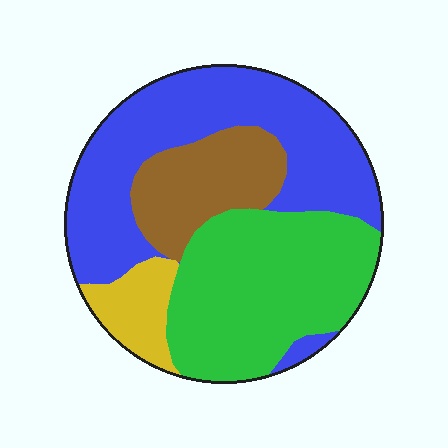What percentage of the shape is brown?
Brown covers about 15% of the shape.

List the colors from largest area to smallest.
From largest to smallest: blue, green, brown, yellow.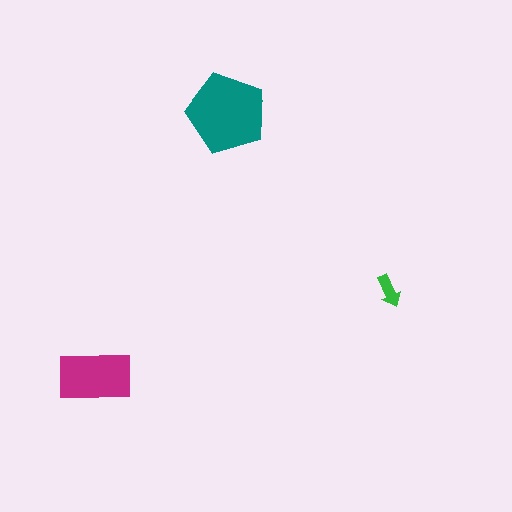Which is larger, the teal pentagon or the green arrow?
The teal pentagon.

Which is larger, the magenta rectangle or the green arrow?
The magenta rectangle.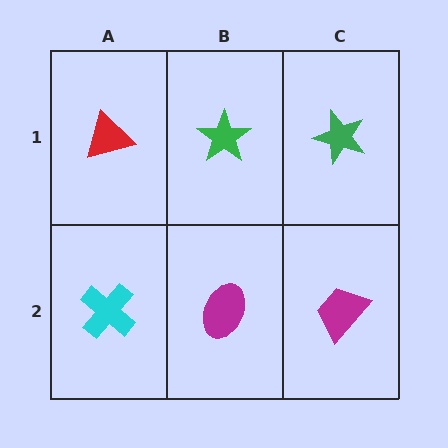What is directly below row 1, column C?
A magenta trapezoid.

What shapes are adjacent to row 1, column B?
A magenta ellipse (row 2, column B), a red triangle (row 1, column A), a green star (row 1, column C).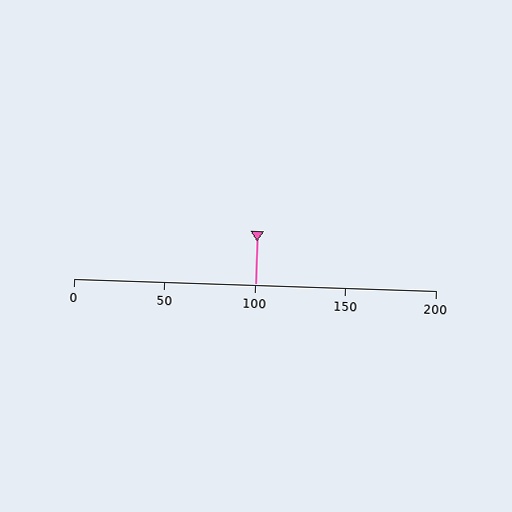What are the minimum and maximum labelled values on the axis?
The axis runs from 0 to 200.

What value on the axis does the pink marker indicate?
The marker indicates approximately 100.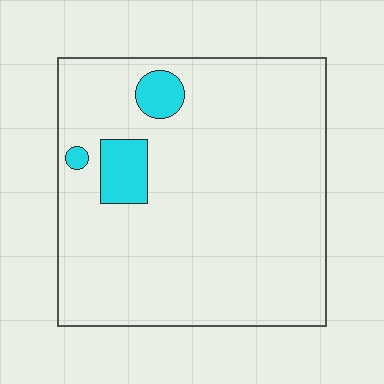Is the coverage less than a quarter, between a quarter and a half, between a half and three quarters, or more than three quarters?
Less than a quarter.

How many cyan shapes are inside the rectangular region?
3.